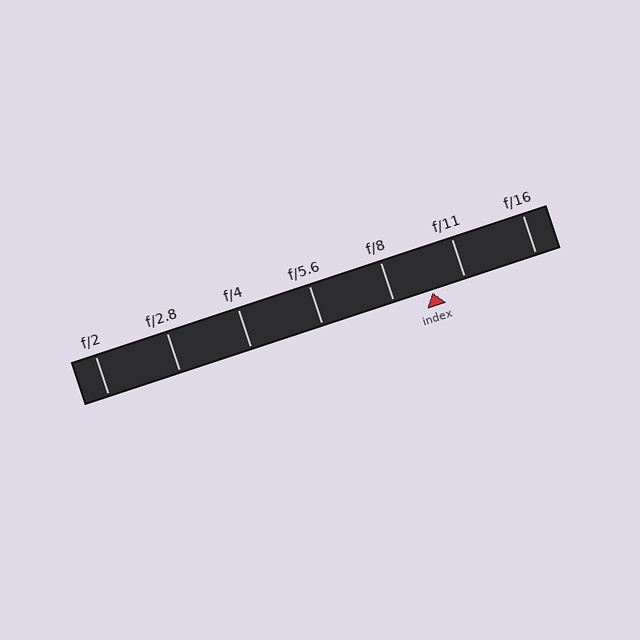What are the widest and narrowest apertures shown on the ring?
The widest aperture shown is f/2 and the narrowest is f/16.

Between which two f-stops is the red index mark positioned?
The index mark is between f/8 and f/11.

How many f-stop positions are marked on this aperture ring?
There are 7 f-stop positions marked.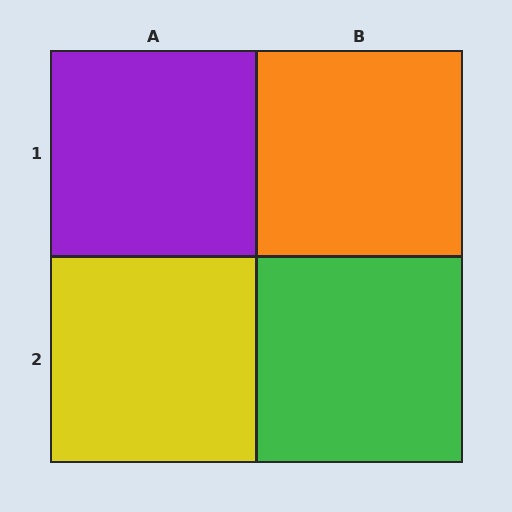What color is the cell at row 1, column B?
Orange.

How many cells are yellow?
1 cell is yellow.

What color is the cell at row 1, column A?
Purple.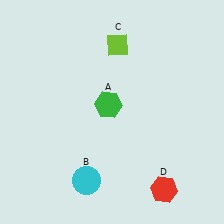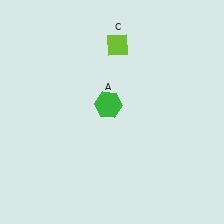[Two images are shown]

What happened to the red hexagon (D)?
The red hexagon (D) was removed in Image 2. It was in the bottom-right area of Image 1.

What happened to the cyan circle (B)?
The cyan circle (B) was removed in Image 2. It was in the bottom-left area of Image 1.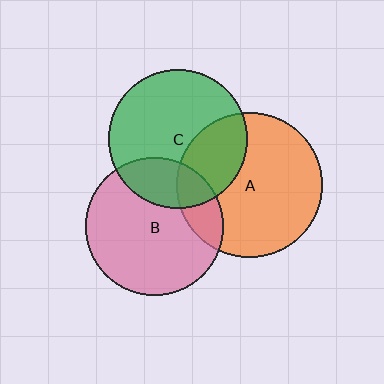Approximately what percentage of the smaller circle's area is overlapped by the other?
Approximately 15%.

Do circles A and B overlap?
Yes.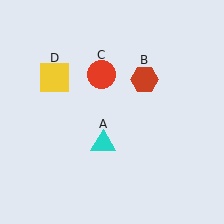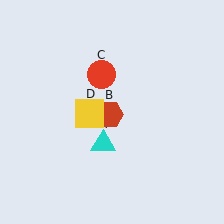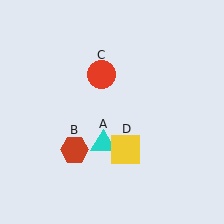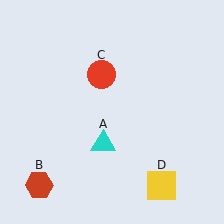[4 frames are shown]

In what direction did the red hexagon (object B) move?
The red hexagon (object B) moved down and to the left.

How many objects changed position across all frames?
2 objects changed position: red hexagon (object B), yellow square (object D).